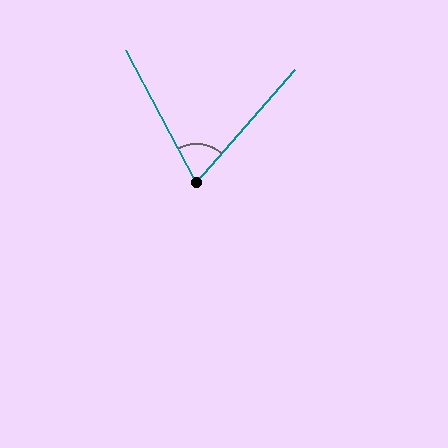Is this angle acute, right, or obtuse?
It is acute.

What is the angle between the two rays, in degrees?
Approximately 69 degrees.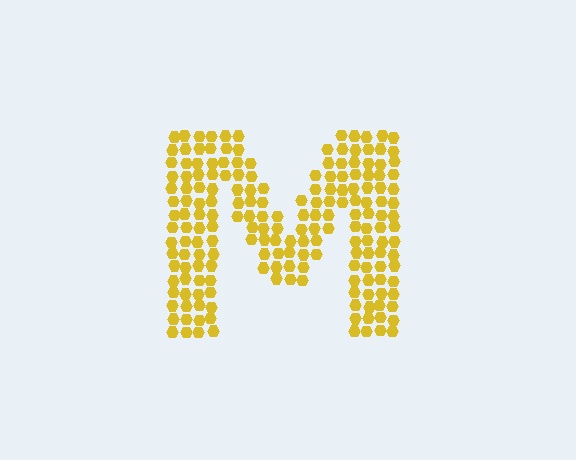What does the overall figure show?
The overall figure shows the letter M.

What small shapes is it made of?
It is made of small hexagons.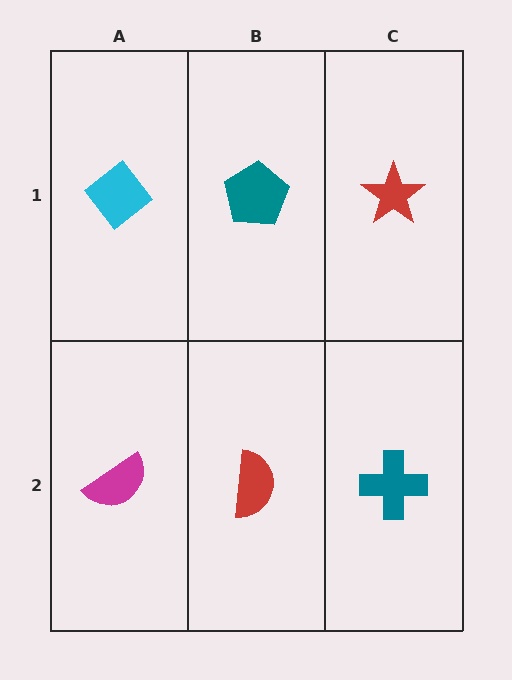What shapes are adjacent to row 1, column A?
A magenta semicircle (row 2, column A), a teal pentagon (row 1, column B).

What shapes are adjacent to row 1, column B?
A red semicircle (row 2, column B), a cyan diamond (row 1, column A), a red star (row 1, column C).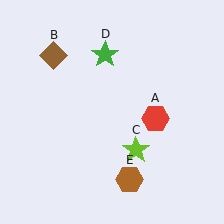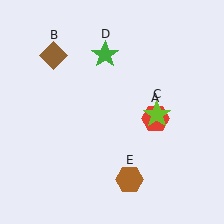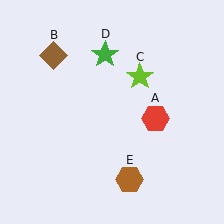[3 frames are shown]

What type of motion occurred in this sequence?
The lime star (object C) rotated counterclockwise around the center of the scene.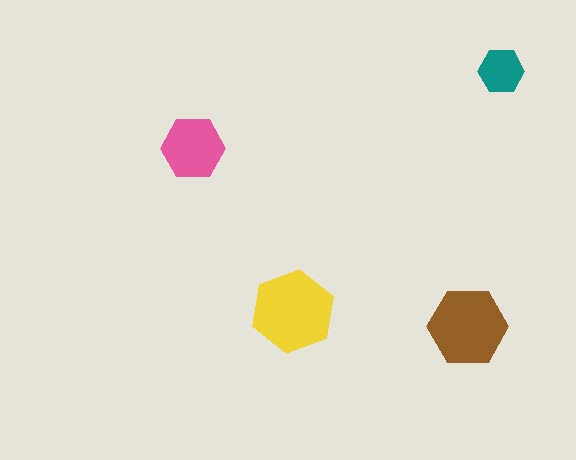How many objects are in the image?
There are 4 objects in the image.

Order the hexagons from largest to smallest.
the yellow one, the brown one, the pink one, the teal one.